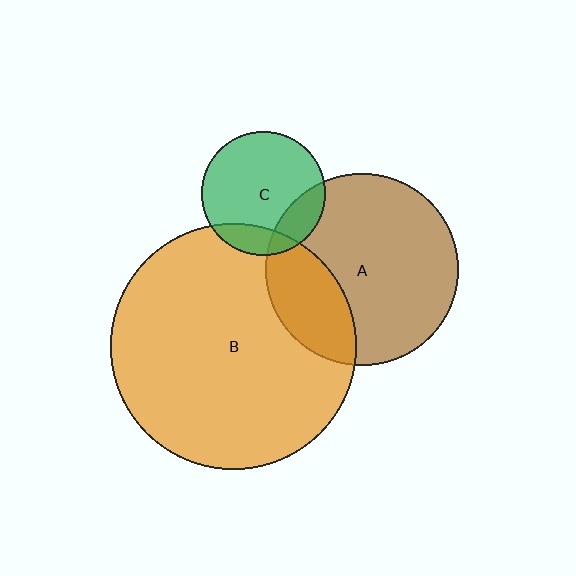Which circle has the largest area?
Circle B (orange).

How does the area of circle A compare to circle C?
Approximately 2.4 times.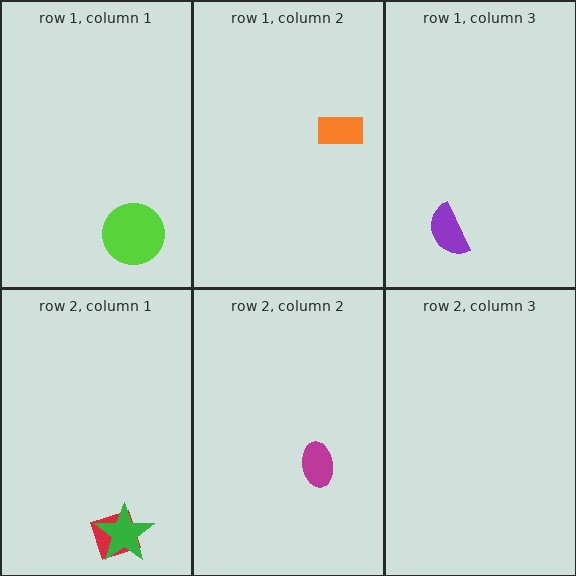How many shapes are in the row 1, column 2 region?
1.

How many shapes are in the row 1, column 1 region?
1.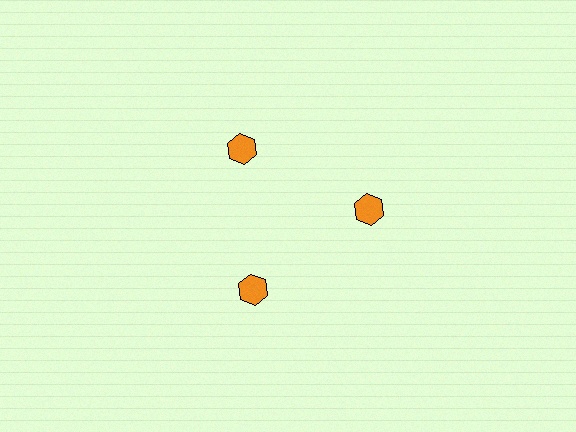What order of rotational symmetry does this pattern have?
This pattern has 3-fold rotational symmetry.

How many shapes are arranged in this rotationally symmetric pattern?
There are 3 shapes, arranged in 3 groups of 1.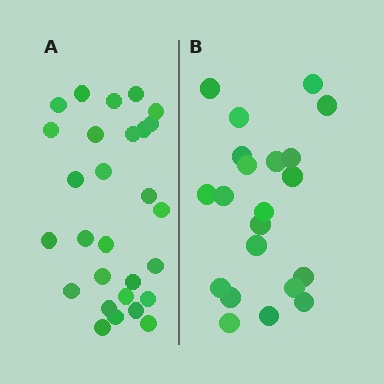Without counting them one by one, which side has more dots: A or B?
Region A (the left region) has more dots.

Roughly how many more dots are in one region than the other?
Region A has roughly 8 or so more dots than region B.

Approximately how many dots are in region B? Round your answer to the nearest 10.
About 20 dots. (The exact count is 21, which rounds to 20.)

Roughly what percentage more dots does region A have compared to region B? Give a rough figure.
About 35% more.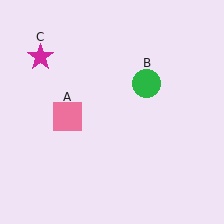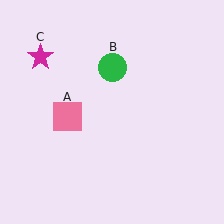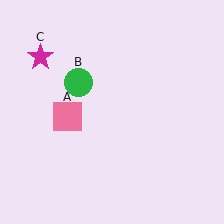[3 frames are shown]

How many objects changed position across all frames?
1 object changed position: green circle (object B).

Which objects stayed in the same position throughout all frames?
Pink square (object A) and magenta star (object C) remained stationary.